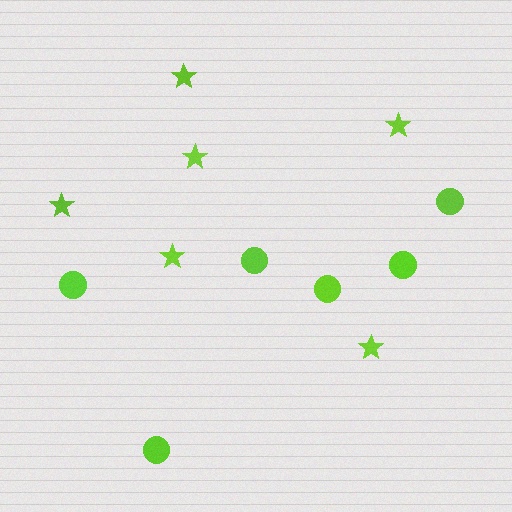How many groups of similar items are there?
There are 2 groups: one group of circles (6) and one group of stars (6).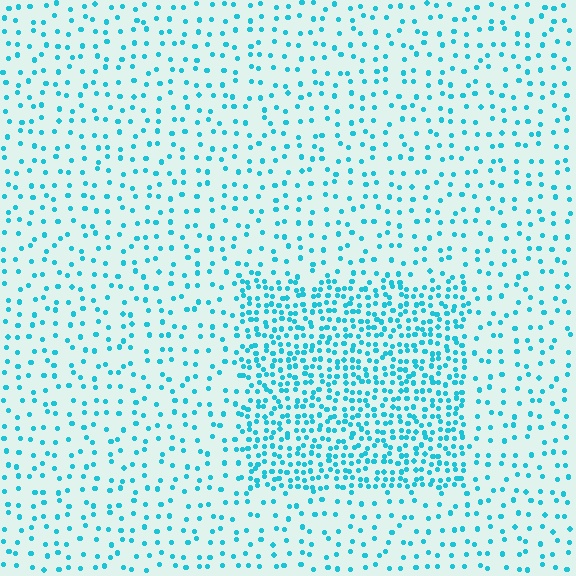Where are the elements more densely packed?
The elements are more densely packed inside the rectangle boundary.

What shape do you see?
I see a rectangle.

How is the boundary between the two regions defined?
The boundary is defined by a change in element density (approximately 2.6x ratio). All elements are the same color, size, and shape.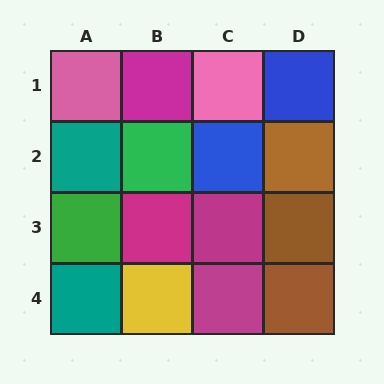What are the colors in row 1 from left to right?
Pink, magenta, pink, blue.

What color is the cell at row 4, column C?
Magenta.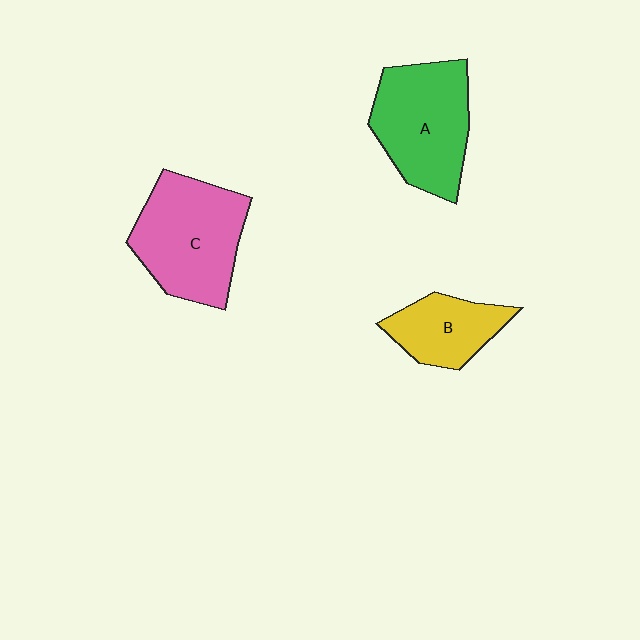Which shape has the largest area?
Shape C (pink).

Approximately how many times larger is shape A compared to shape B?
Approximately 1.6 times.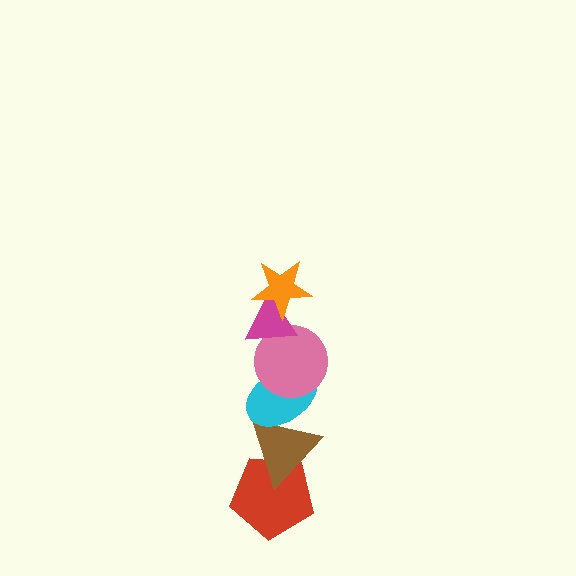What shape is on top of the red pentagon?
The brown triangle is on top of the red pentagon.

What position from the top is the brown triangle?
The brown triangle is 5th from the top.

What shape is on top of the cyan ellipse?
The pink circle is on top of the cyan ellipse.